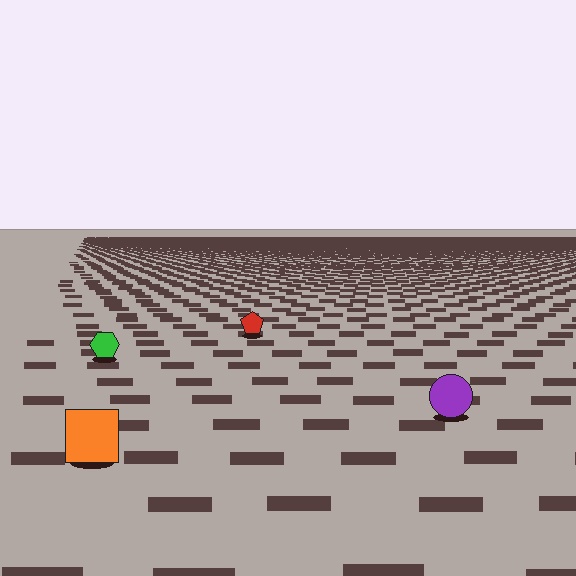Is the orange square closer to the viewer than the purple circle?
Yes. The orange square is closer — you can tell from the texture gradient: the ground texture is coarser near it.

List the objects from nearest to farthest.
From nearest to farthest: the orange square, the purple circle, the green hexagon, the red pentagon.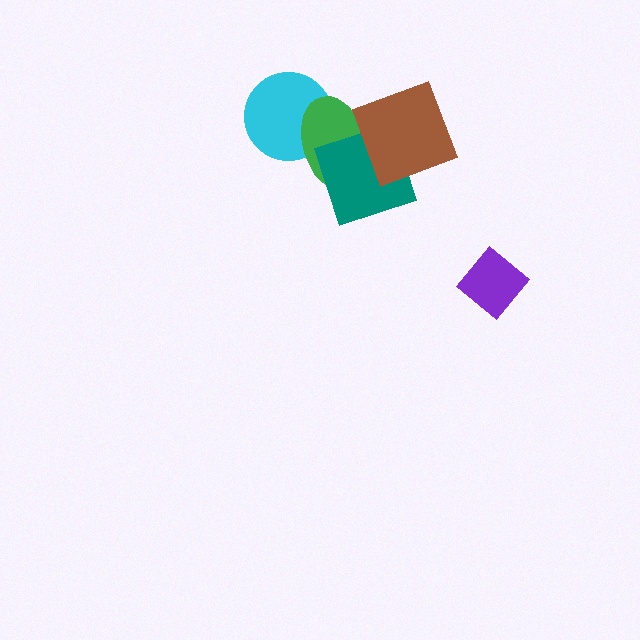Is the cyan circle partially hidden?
Yes, it is partially covered by another shape.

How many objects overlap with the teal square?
2 objects overlap with the teal square.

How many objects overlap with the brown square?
2 objects overlap with the brown square.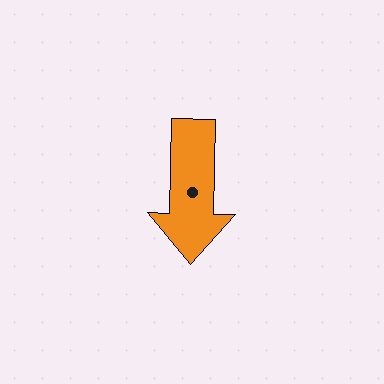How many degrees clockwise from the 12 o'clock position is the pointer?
Approximately 181 degrees.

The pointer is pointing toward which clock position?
Roughly 6 o'clock.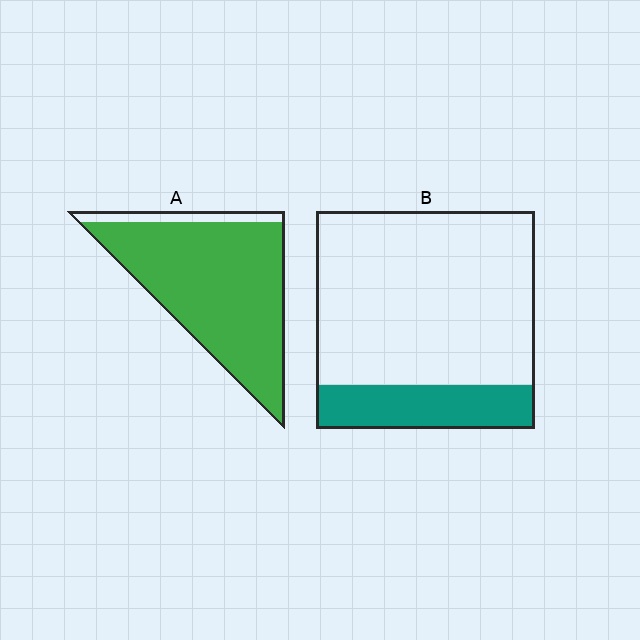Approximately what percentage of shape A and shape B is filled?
A is approximately 90% and B is approximately 20%.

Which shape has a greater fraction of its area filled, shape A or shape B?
Shape A.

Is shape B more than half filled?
No.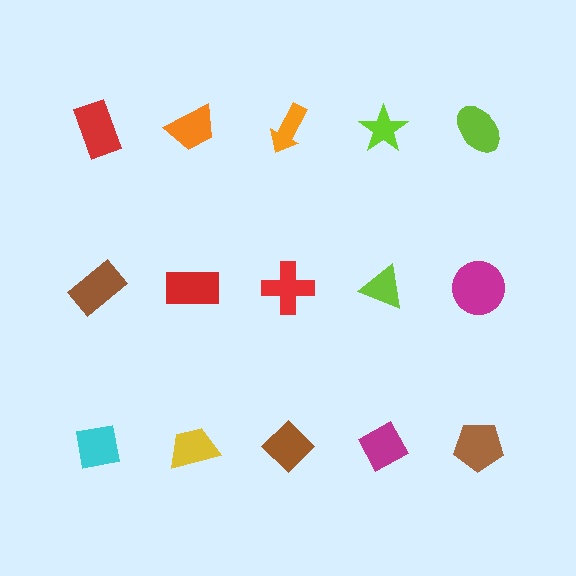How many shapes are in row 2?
5 shapes.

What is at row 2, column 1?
A brown rectangle.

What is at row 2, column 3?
A red cross.